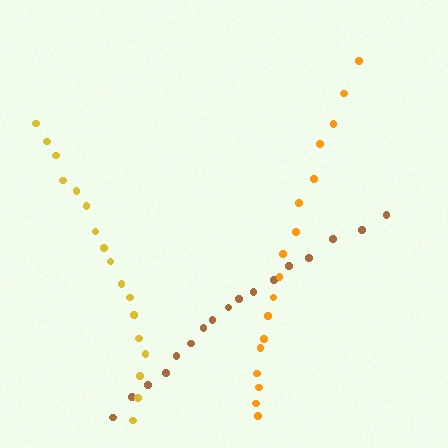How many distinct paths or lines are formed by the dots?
There are 3 distinct paths.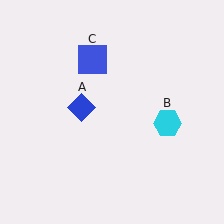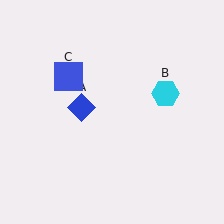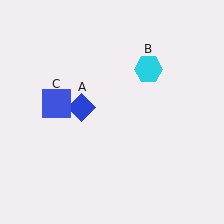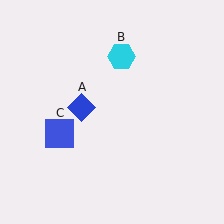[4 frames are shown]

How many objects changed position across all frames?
2 objects changed position: cyan hexagon (object B), blue square (object C).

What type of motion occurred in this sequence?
The cyan hexagon (object B), blue square (object C) rotated counterclockwise around the center of the scene.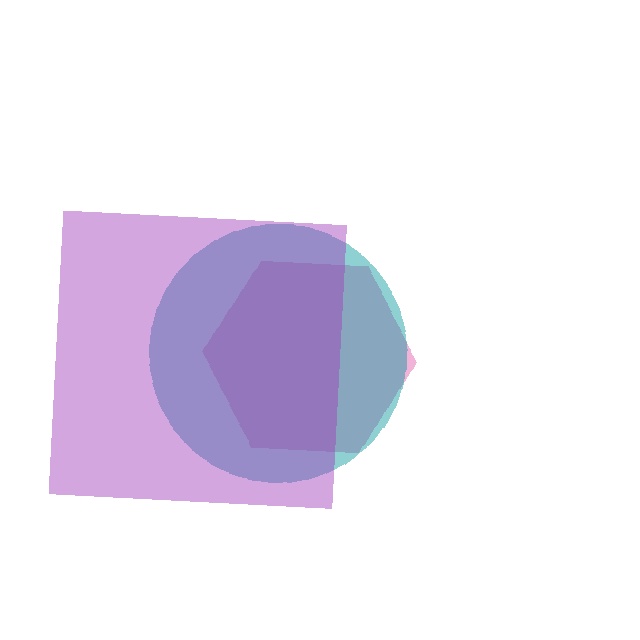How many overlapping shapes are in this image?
There are 3 overlapping shapes in the image.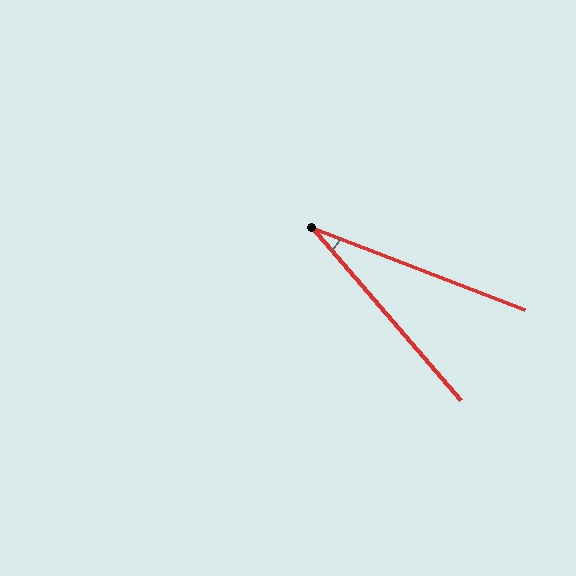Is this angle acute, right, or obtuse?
It is acute.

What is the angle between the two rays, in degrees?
Approximately 28 degrees.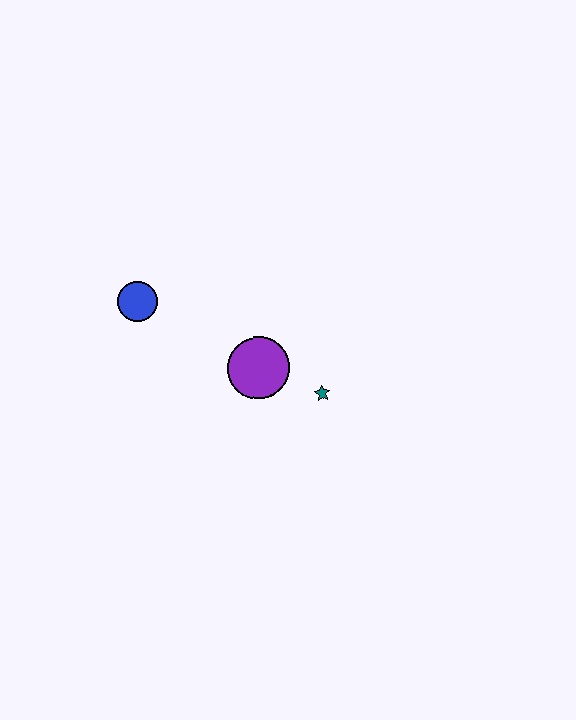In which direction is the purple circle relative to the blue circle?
The purple circle is to the right of the blue circle.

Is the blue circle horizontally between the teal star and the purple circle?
No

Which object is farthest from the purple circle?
The blue circle is farthest from the purple circle.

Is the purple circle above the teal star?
Yes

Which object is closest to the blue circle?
The purple circle is closest to the blue circle.